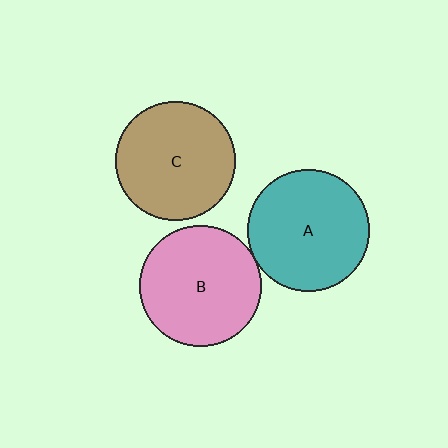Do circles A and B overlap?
Yes.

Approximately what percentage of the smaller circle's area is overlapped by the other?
Approximately 5%.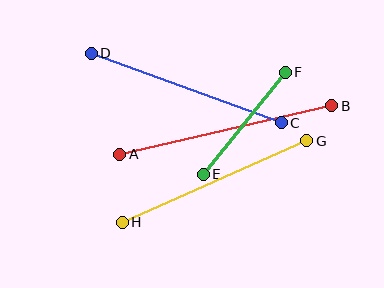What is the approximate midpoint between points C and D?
The midpoint is at approximately (186, 88) pixels.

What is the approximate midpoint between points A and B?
The midpoint is at approximately (226, 130) pixels.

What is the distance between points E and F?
The distance is approximately 131 pixels.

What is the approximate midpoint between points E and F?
The midpoint is at approximately (244, 123) pixels.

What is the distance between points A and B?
The distance is approximately 217 pixels.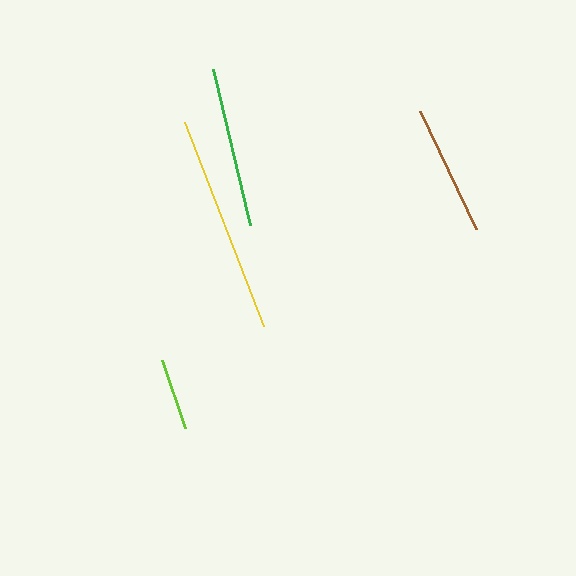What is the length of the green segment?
The green segment is approximately 161 pixels long.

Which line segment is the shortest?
The lime line is the shortest at approximately 72 pixels.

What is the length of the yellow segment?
The yellow segment is approximately 218 pixels long.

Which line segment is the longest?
The yellow line is the longest at approximately 218 pixels.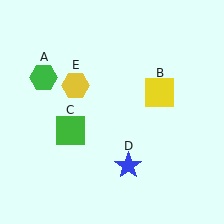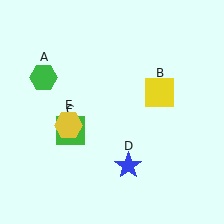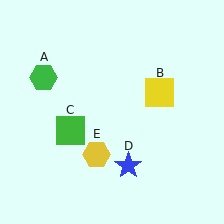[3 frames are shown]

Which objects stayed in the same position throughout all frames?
Green hexagon (object A) and yellow square (object B) and green square (object C) and blue star (object D) remained stationary.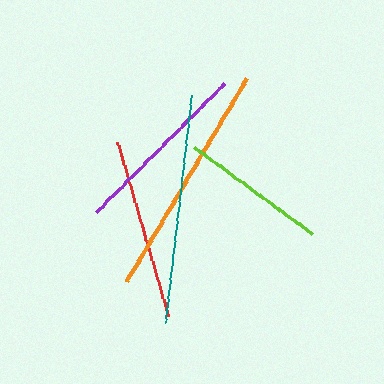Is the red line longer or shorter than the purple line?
The purple line is longer than the red line.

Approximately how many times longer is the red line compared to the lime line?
The red line is approximately 1.2 times the length of the lime line.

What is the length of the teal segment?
The teal segment is approximately 230 pixels long.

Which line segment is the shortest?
The lime line is the shortest at approximately 147 pixels.